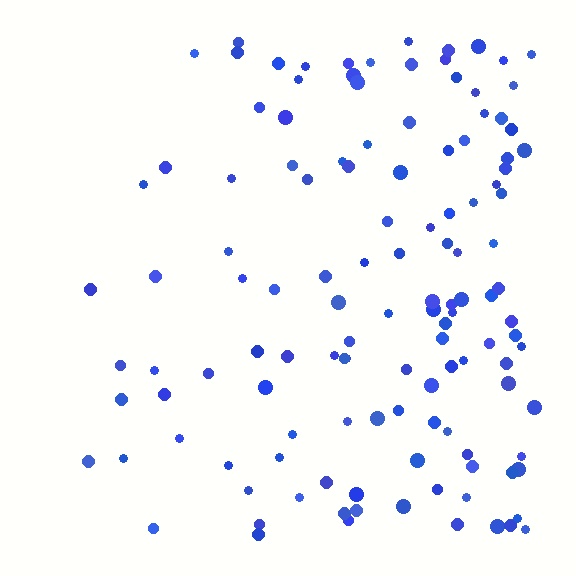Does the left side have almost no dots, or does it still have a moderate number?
Still a moderate number, just noticeably fewer than the right.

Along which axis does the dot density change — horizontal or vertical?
Horizontal.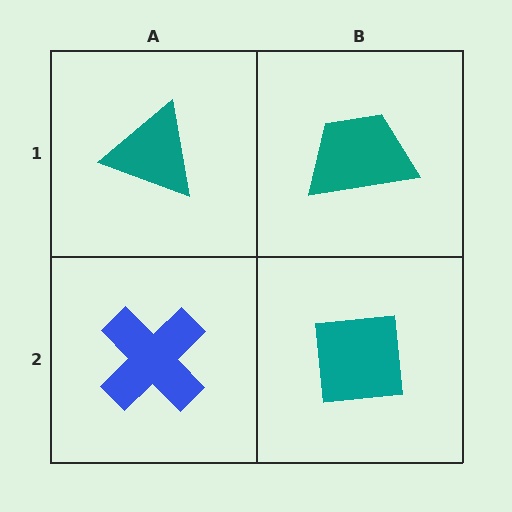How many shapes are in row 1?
2 shapes.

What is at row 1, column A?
A teal triangle.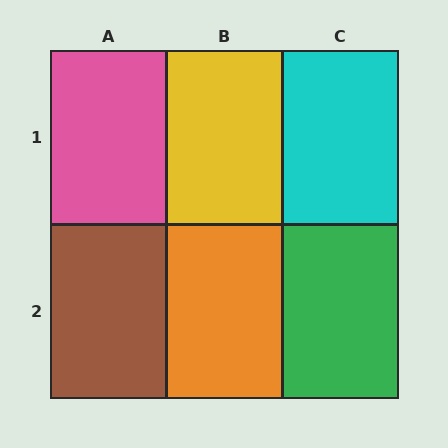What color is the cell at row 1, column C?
Cyan.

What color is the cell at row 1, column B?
Yellow.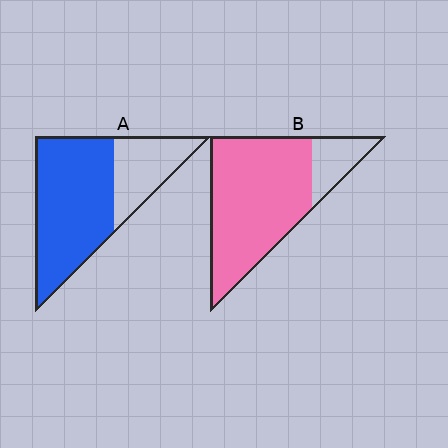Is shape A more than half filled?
Yes.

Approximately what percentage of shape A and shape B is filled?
A is approximately 70% and B is approximately 80%.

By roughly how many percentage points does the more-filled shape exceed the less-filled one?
By roughly 15 percentage points (B over A).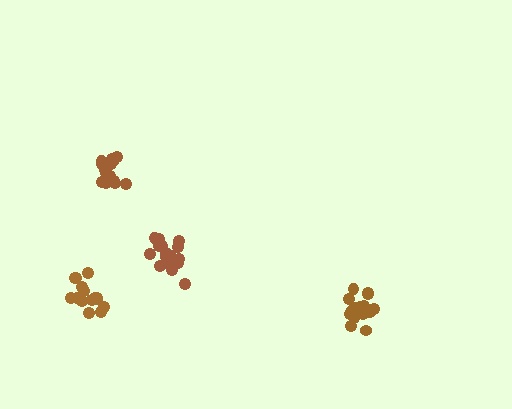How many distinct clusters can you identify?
There are 4 distinct clusters.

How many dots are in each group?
Group 1: 19 dots, Group 2: 15 dots, Group 3: 18 dots, Group 4: 17 dots (69 total).